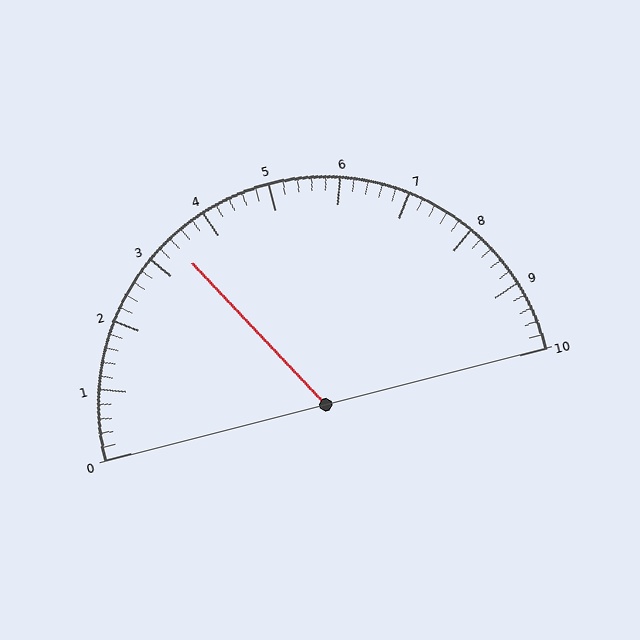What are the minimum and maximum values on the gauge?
The gauge ranges from 0 to 10.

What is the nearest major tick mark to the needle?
The nearest major tick mark is 3.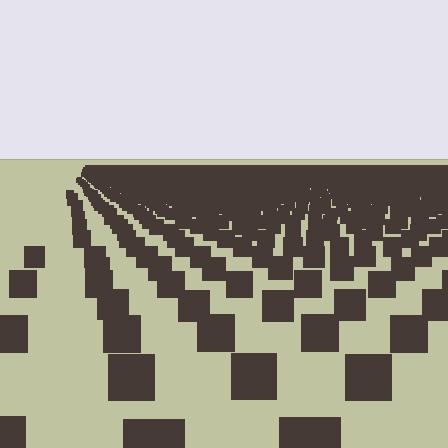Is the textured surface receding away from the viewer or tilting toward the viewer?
The surface is receding away from the viewer. Texture elements get smaller and denser toward the top.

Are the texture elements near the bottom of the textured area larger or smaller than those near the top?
Larger. Near the bottom, elements are closer to the viewer and appear at a bigger on-screen size.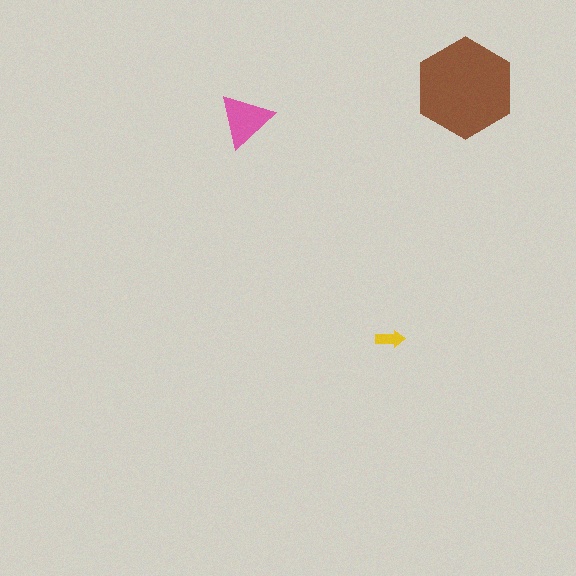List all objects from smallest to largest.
The yellow arrow, the pink triangle, the brown hexagon.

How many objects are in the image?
There are 3 objects in the image.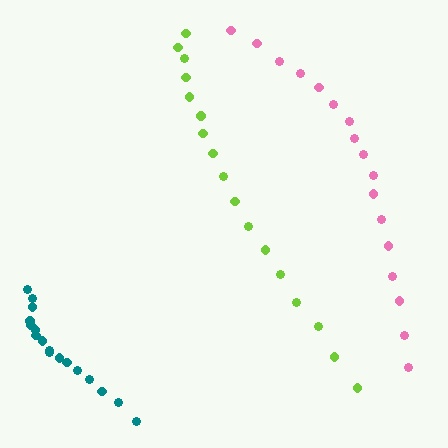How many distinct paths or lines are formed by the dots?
There are 3 distinct paths.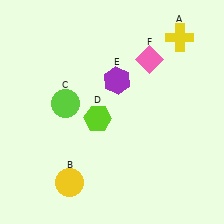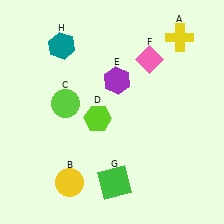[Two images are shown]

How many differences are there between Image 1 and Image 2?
There are 2 differences between the two images.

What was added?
A green square (G), a teal hexagon (H) were added in Image 2.